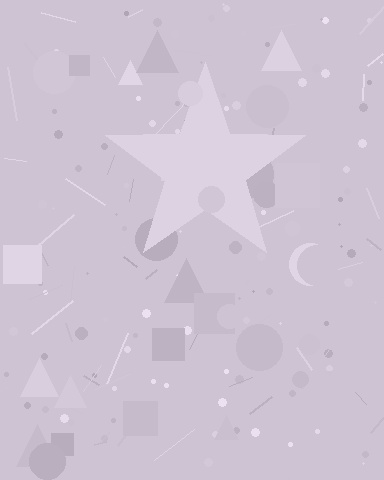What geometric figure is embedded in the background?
A star is embedded in the background.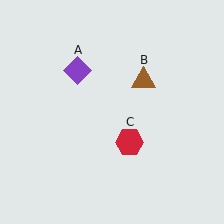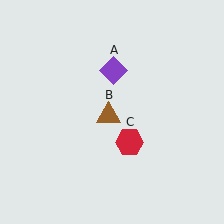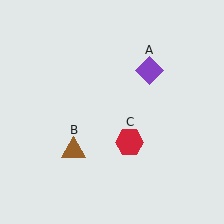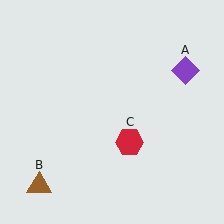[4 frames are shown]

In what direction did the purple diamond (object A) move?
The purple diamond (object A) moved right.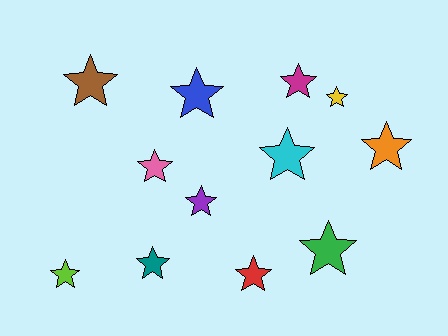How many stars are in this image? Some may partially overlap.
There are 12 stars.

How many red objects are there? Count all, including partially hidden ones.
There is 1 red object.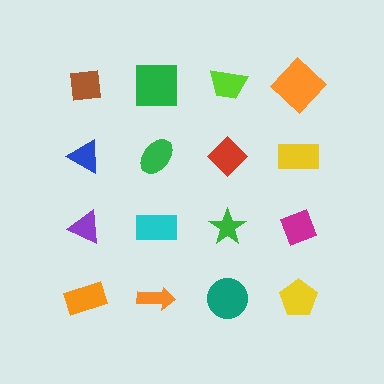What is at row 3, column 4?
A magenta diamond.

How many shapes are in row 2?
4 shapes.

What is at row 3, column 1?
A purple triangle.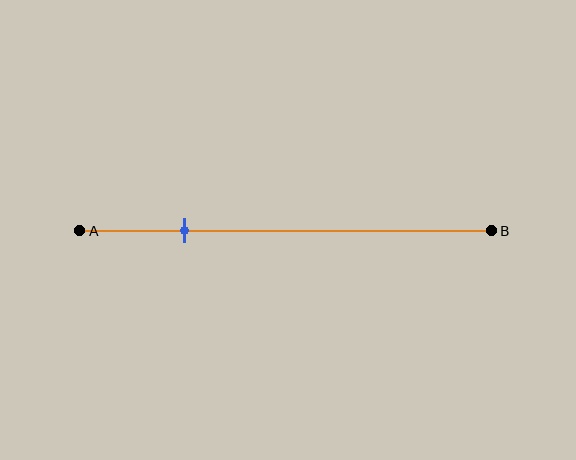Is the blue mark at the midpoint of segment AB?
No, the mark is at about 25% from A, not at the 50% midpoint.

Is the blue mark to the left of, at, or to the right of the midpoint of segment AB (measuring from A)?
The blue mark is to the left of the midpoint of segment AB.